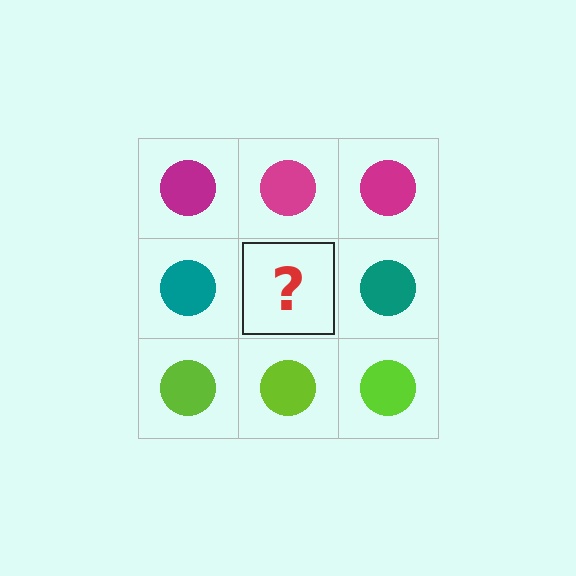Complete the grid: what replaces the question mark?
The question mark should be replaced with a teal circle.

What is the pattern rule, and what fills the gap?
The rule is that each row has a consistent color. The gap should be filled with a teal circle.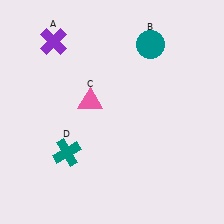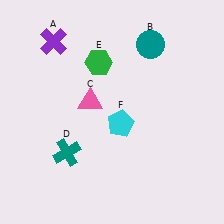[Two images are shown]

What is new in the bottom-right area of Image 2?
A cyan pentagon (F) was added in the bottom-right area of Image 2.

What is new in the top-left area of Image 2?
A green hexagon (E) was added in the top-left area of Image 2.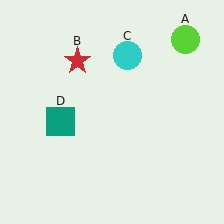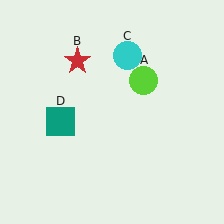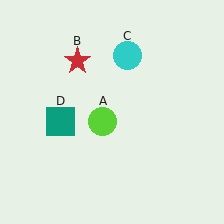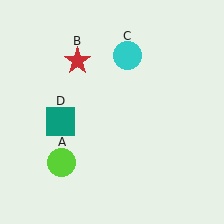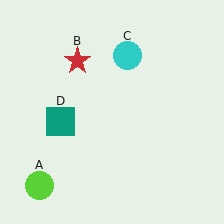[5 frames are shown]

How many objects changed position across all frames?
1 object changed position: lime circle (object A).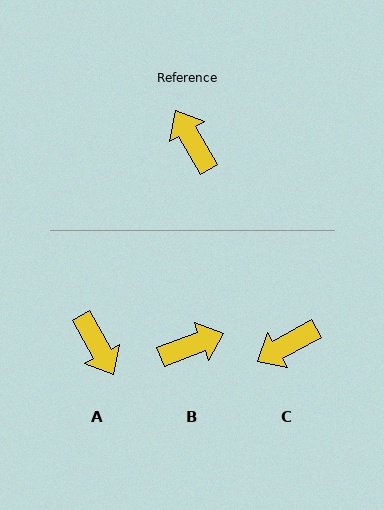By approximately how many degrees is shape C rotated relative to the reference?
Approximately 89 degrees counter-clockwise.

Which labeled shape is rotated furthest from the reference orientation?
A, about 179 degrees away.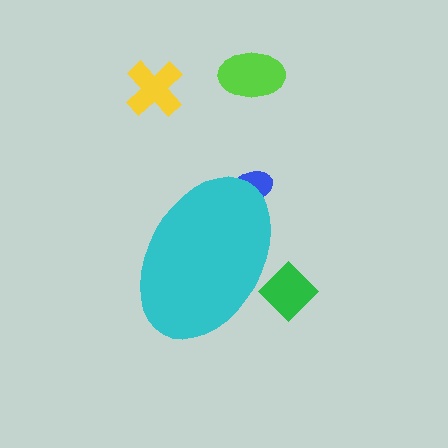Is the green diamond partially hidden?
Yes, the green diamond is partially hidden behind the cyan ellipse.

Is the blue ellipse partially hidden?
Yes, the blue ellipse is partially hidden behind the cyan ellipse.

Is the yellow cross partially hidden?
No, the yellow cross is fully visible.